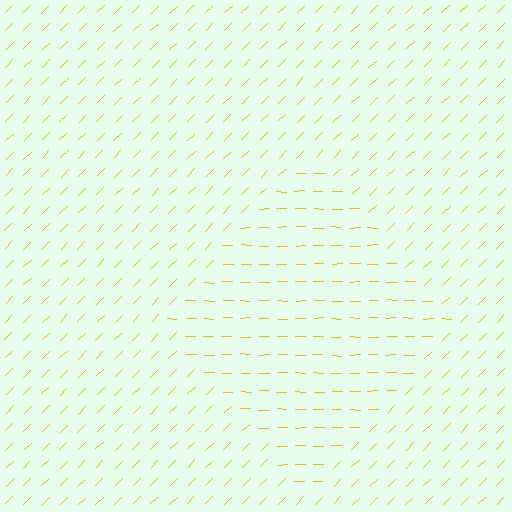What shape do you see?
I see a diamond.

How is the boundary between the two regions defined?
The boundary is defined purely by a change in line orientation (approximately 45 degrees difference). All lines are the same color and thickness.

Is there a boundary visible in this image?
Yes, there is a texture boundary formed by a change in line orientation.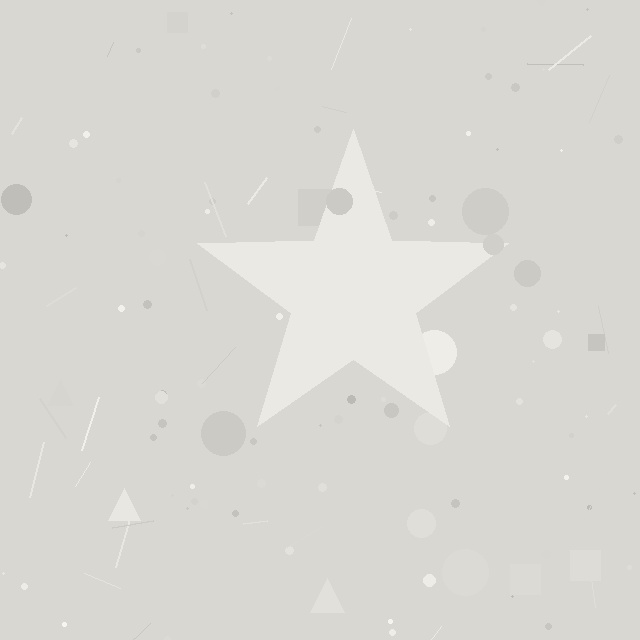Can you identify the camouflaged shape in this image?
The camouflaged shape is a star.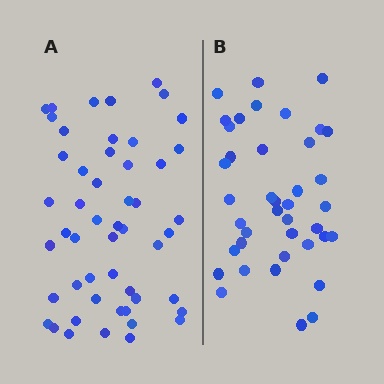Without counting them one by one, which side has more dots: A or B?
Region A (the left region) has more dots.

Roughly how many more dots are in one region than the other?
Region A has roughly 12 or so more dots than region B.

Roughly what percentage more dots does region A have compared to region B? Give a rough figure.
About 30% more.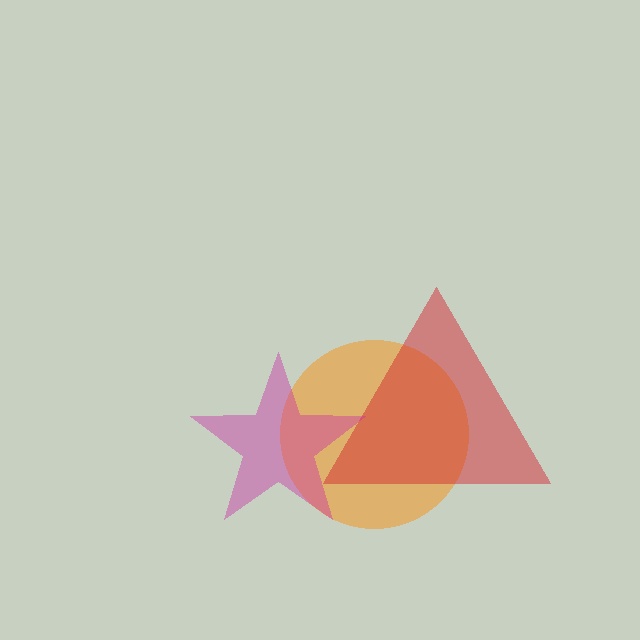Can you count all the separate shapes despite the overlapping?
Yes, there are 3 separate shapes.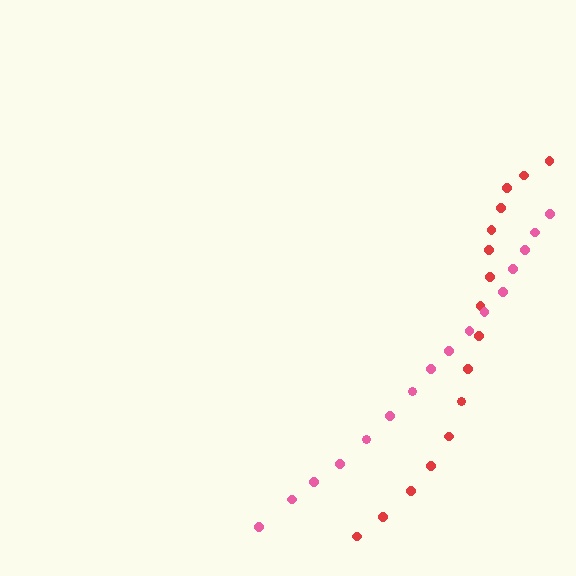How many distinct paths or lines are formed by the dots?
There are 2 distinct paths.